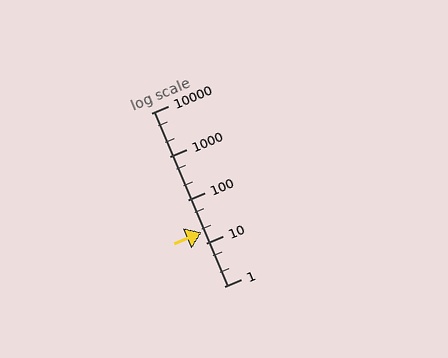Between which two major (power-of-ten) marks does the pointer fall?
The pointer is between 10 and 100.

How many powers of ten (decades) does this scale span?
The scale spans 4 decades, from 1 to 10000.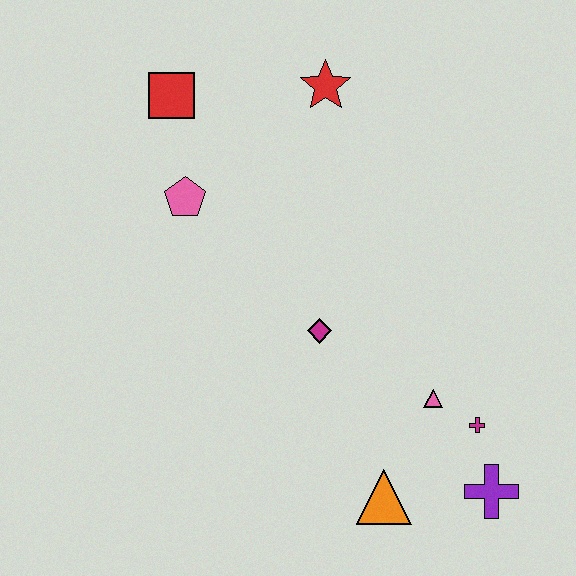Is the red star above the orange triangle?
Yes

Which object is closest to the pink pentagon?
The red square is closest to the pink pentagon.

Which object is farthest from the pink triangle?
The red square is farthest from the pink triangle.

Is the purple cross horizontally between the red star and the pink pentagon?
No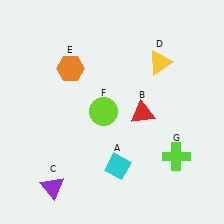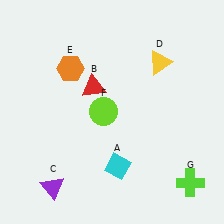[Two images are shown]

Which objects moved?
The objects that moved are: the red triangle (B), the lime cross (G).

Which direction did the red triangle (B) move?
The red triangle (B) moved left.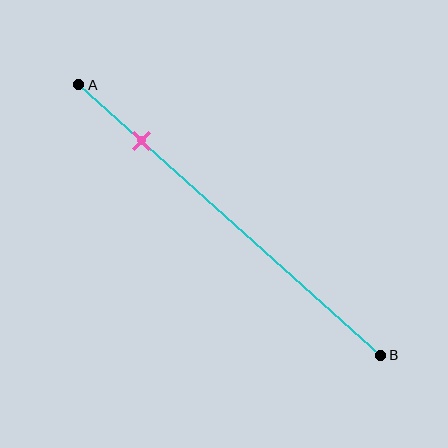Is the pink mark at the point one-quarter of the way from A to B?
No, the mark is at about 20% from A, not at the 25% one-quarter point.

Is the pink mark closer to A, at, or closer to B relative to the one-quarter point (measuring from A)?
The pink mark is closer to point A than the one-quarter point of segment AB.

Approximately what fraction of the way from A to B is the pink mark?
The pink mark is approximately 20% of the way from A to B.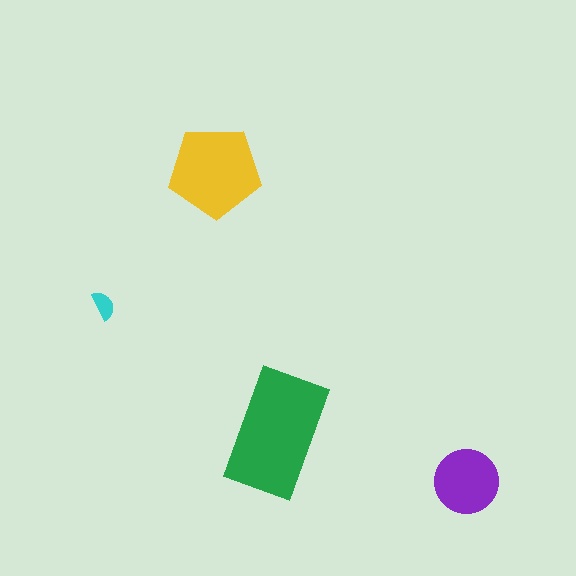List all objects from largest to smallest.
The green rectangle, the yellow pentagon, the purple circle, the cyan semicircle.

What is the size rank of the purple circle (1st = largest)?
3rd.